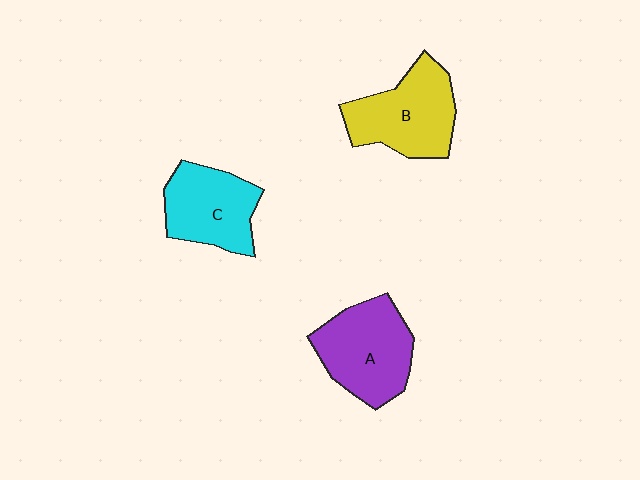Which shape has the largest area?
Shape A (purple).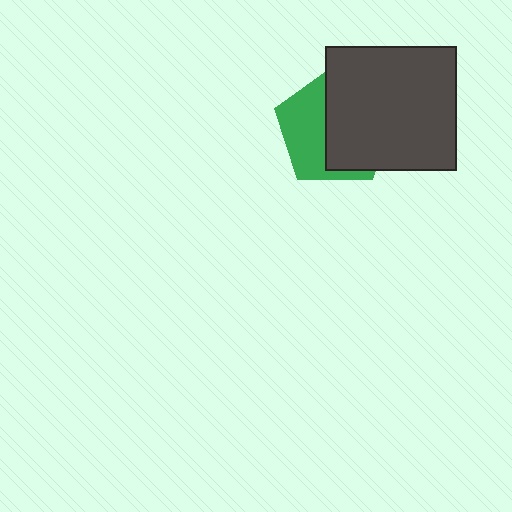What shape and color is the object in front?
The object in front is a dark gray rectangle.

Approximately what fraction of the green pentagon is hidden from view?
Roughly 57% of the green pentagon is hidden behind the dark gray rectangle.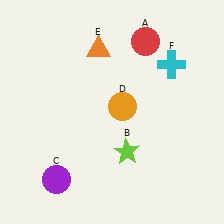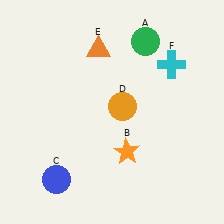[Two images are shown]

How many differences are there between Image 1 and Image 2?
There are 3 differences between the two images.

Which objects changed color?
A changed from red to green. B changed from lime to orange. C changed from purple to blue.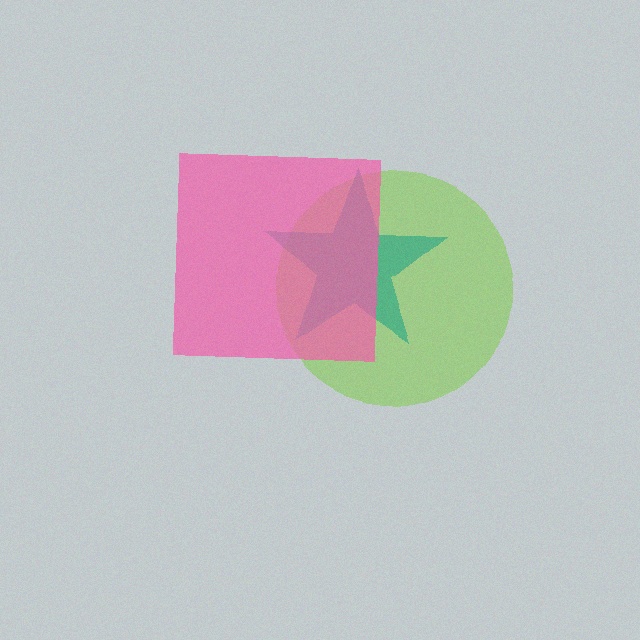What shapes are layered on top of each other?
The layered shapes are: a lime circle, a teal star, a pink square.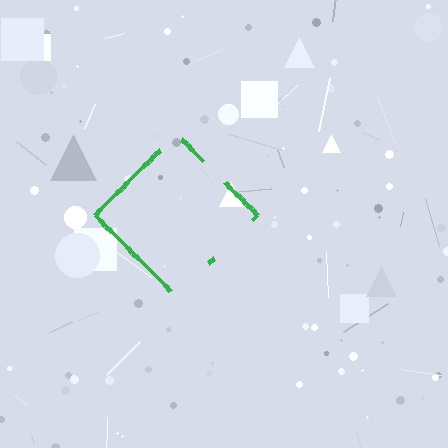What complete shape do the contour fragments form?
The contour fragments form a diamond.